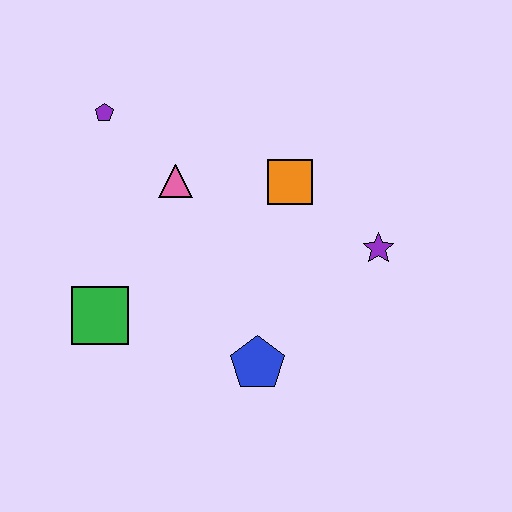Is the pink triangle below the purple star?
No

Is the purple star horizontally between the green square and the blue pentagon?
No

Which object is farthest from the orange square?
The green square is farthest from the orange square.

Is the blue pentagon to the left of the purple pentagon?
No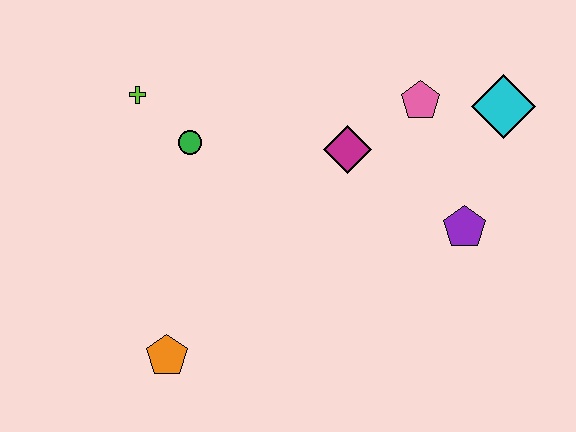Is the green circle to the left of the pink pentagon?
Yes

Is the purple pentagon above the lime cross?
No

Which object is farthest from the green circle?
The cyan diamond is farthest from the green circle.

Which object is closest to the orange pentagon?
The green circle is closest to the orange pentagon.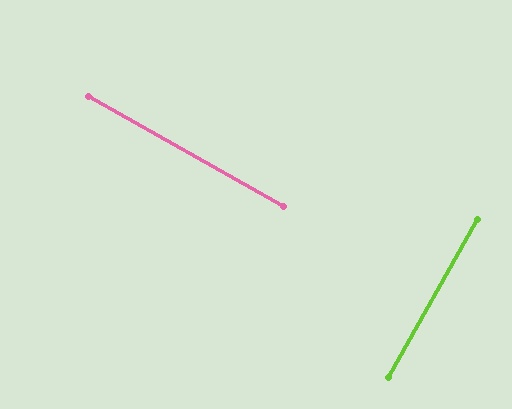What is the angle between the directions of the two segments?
Approximately 90 degrees.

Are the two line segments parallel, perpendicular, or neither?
Perpendicular — they meet at approximately 90°.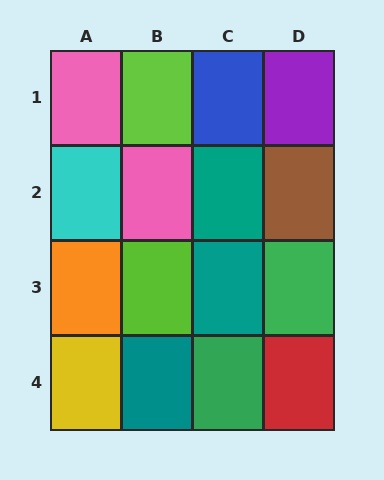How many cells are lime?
2 cells are lime.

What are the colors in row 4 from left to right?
Yellow, teal, green, red.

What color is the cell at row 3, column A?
Orange.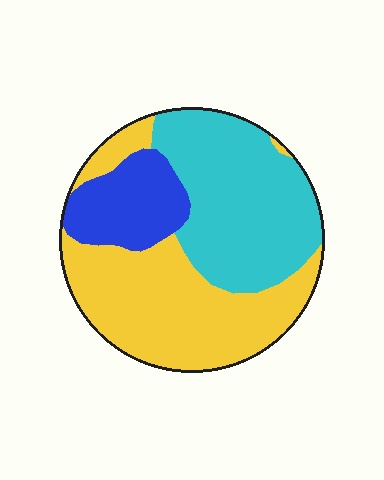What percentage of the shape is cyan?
Cyan covers 39% of the shape.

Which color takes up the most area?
Yellow, at roughly 45%.